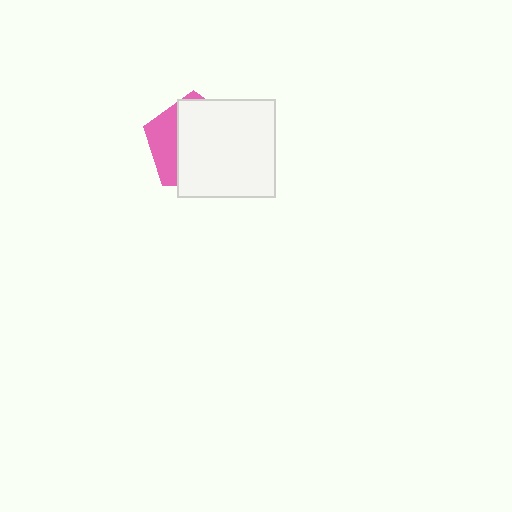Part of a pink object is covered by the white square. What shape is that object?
It is a pentagon.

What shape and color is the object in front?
The object in front is a white square.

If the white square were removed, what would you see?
You would see the complete pink pentagon.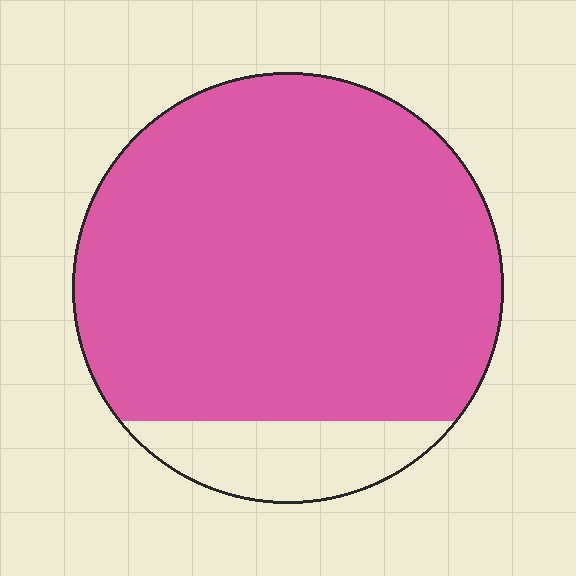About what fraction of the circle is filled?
About seven eighths (7/8).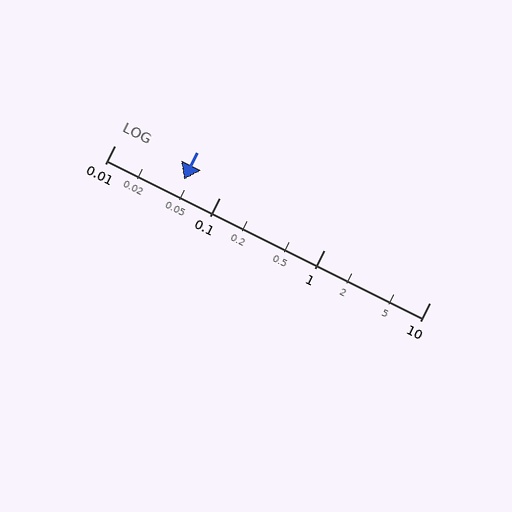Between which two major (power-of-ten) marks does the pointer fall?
The pointer is between 0.01 and 0.1.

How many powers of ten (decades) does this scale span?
The scale spans 3 decades, from 0.01 to 10.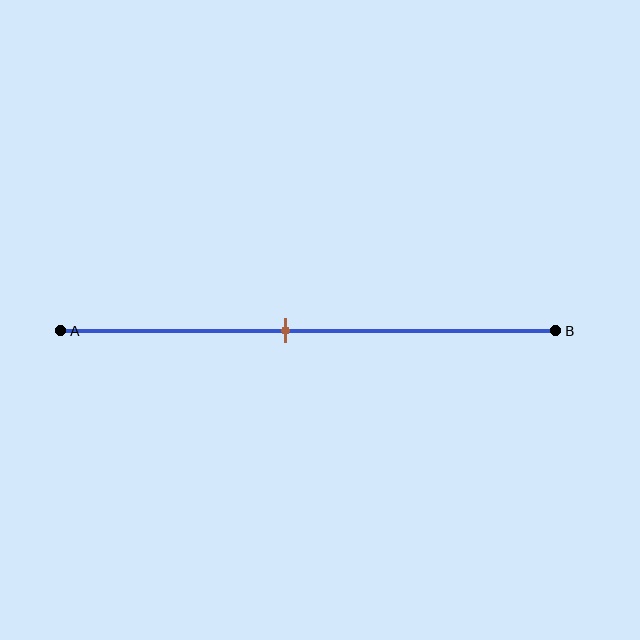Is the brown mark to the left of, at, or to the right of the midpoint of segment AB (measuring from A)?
The brown mark is to the left of the midpoint of segment AB.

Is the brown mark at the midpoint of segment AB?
No, the mark is at about 45% from A, not at the 50% midpoint.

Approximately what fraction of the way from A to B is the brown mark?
The brown mark is approximately 45% of the way from A to B.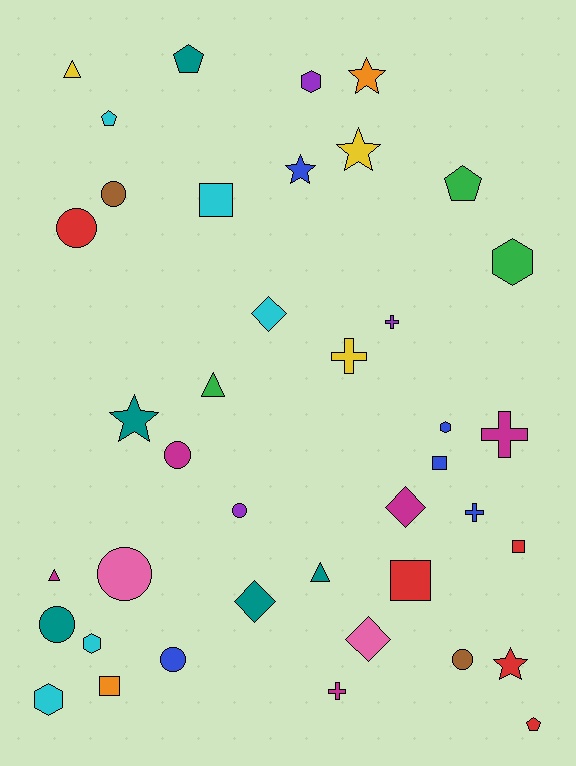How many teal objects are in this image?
There are 5 teal objects.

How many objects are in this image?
There are 40 objects.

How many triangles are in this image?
There are 4 triangles.